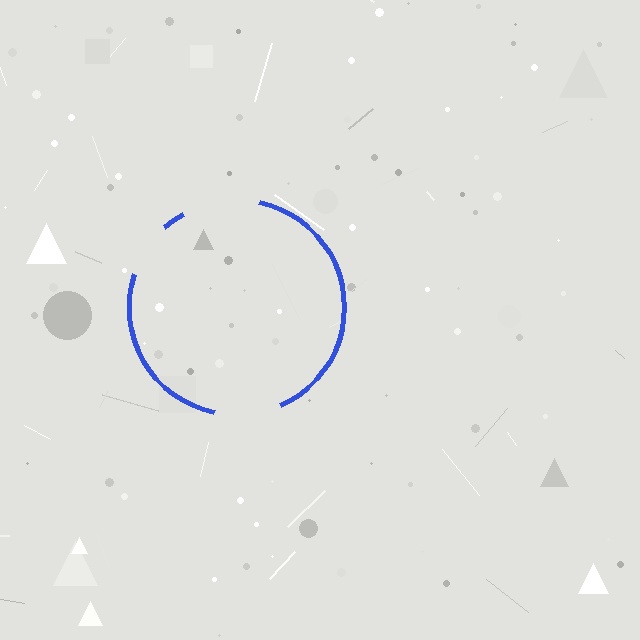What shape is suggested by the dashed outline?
The dashed outline suggests a circle.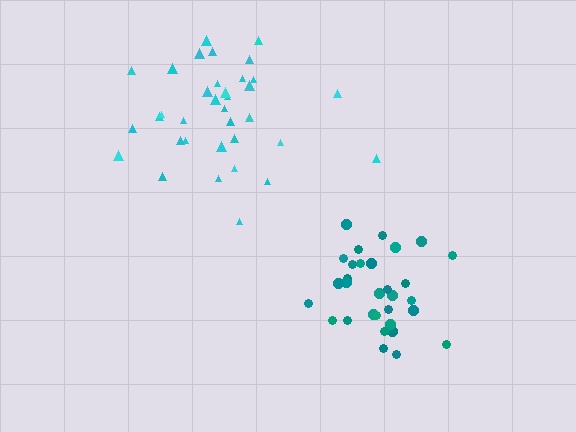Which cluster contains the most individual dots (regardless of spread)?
Cyan (35).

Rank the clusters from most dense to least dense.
teal, cyan.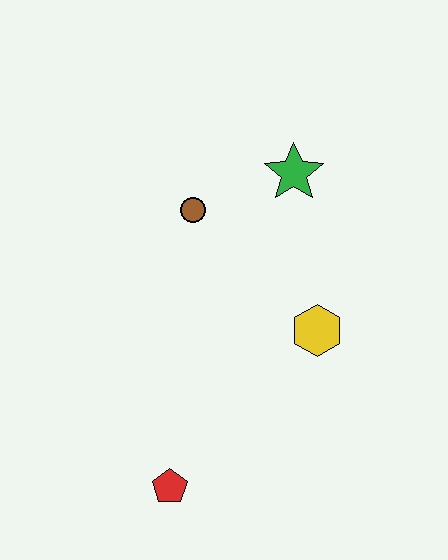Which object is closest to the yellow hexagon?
The green star is closest to the yellow hexagon.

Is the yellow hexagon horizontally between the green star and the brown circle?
No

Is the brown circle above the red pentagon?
Yes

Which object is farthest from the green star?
The red pentagon is farthest from the green star.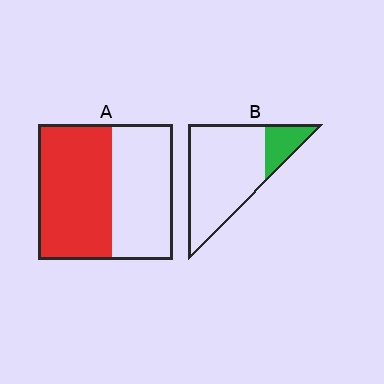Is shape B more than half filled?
No.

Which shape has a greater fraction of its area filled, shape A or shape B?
Shape A.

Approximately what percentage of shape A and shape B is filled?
A is approximately 55% and B is approximately 20%.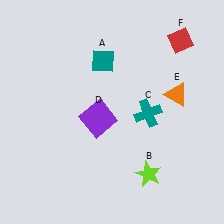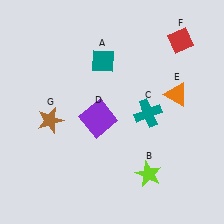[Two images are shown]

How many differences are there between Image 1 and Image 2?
There is 1 difference between the two images.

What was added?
A brown star (G) was added in Image 2.